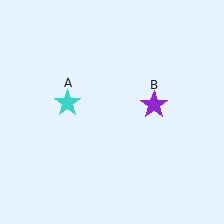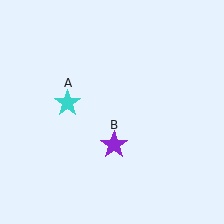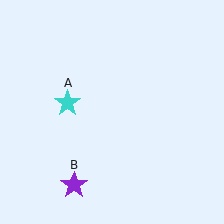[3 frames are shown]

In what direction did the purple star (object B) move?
The purple star (object B) moved down and to the left.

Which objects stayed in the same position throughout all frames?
Cyan star (object A) remained stationary.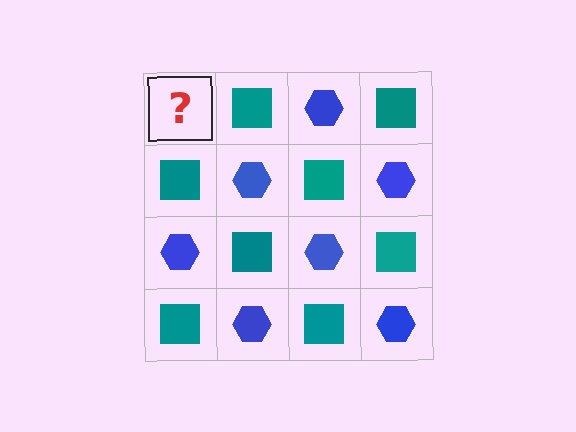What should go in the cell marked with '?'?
The missing cell should contain a blue hexagon.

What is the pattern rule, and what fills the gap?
The rule is that it alternates blue hexagon and teal square in a checkerboard pattern. The gap should be filled with a blue hexagon.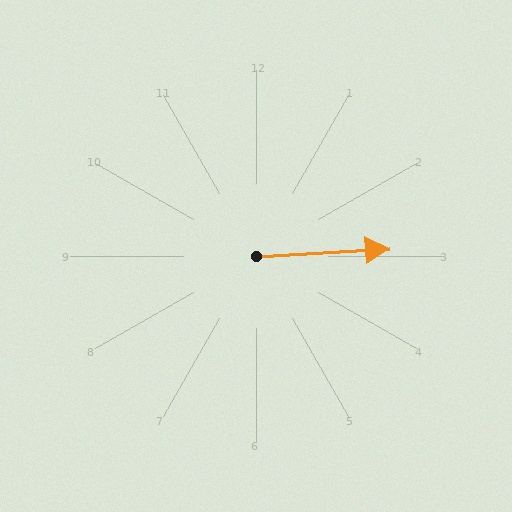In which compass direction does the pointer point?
East.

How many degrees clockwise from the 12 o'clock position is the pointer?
Approximately 87 degrees.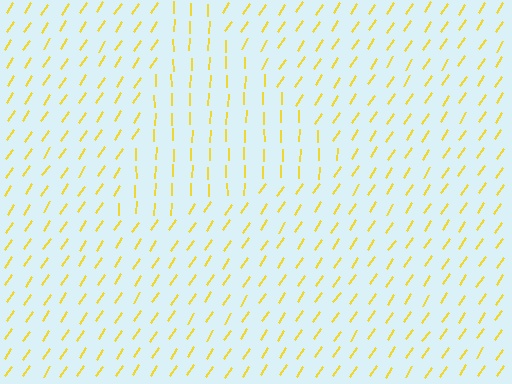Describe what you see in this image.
The image is filled with small yellow line segments. A triangle region in the image has lines oriented differently from the surrounding lines, creating a visible texture boundary.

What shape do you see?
I see a triangle.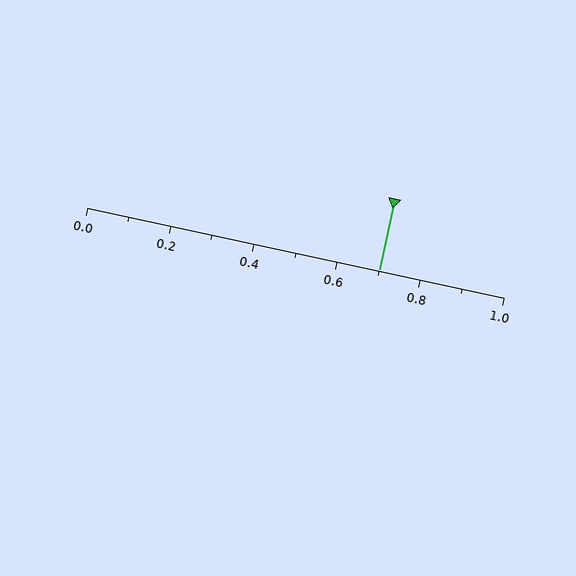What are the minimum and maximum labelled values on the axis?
The axis runs from 0.0 to 1.0.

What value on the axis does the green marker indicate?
The marker indicates approximately 0.7.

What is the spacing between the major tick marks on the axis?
The major ticks are spaced 0.2 apart.